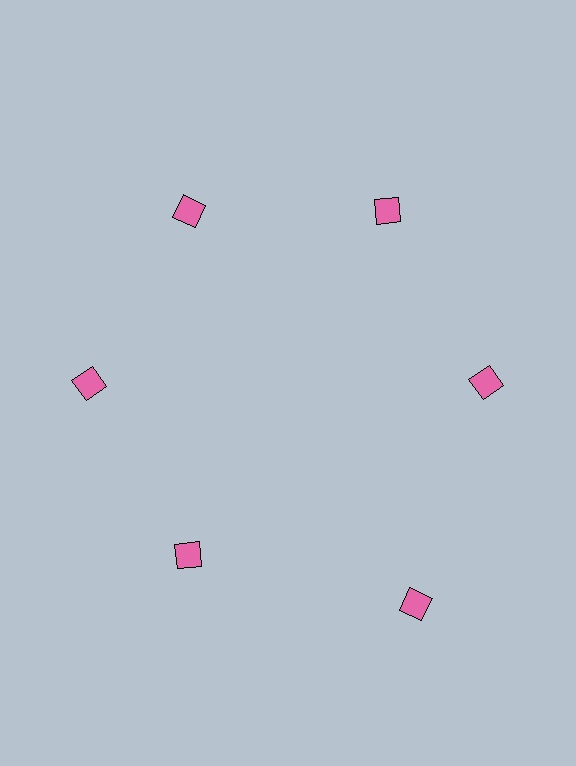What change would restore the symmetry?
The symmetry would be restored by moving it inward, back onto the ring so that all 6 diamonds sit at equal angles and equal distance from the center.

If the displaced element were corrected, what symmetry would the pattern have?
It would have 6-fold rotational symmetry — the pattern would map onto itself every 60 degrees.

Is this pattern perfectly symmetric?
No. The 6 pink diamonds are arranged in a ring, but one element near the 5 o'clock position is pushed outward from the center, breaking the 6-fold rotational symmetry.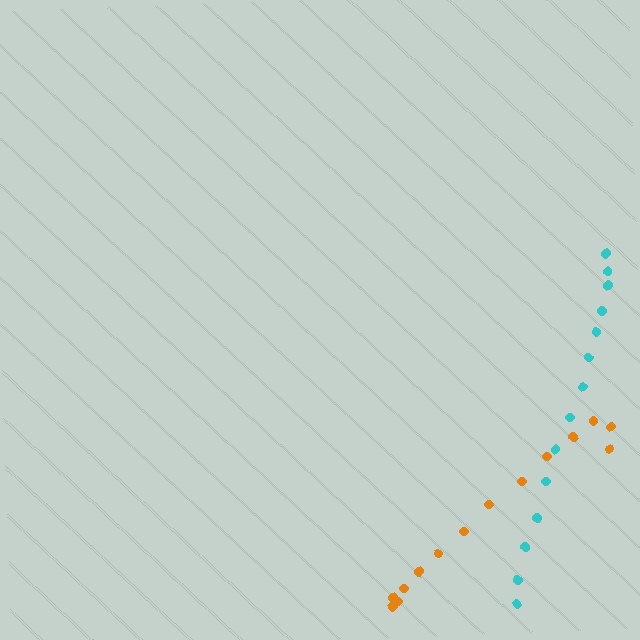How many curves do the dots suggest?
There are 2 distinct paths.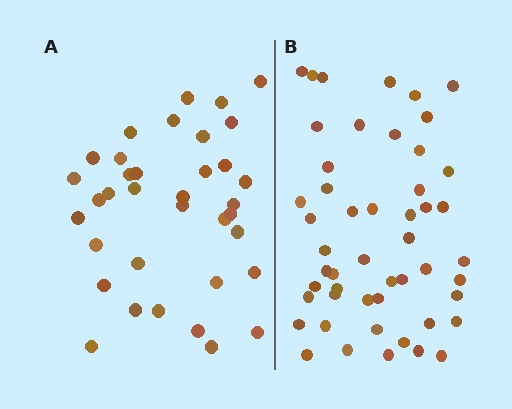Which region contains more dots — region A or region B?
Region B (the right region) has more dots.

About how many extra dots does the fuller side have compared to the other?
Region B has approximately 15 more dots than region A.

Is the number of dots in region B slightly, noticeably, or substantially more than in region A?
Region B has noticeably more, but not dramatically so. The ratio is roughly 1.4 to 1.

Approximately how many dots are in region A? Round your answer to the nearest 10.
About 40 dots. (The exact count is 36, which rounds to 40.)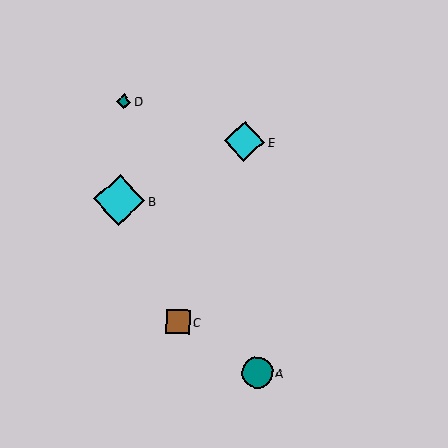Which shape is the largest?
The cyan diamond (labeled B) is the largest.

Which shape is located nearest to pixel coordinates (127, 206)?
The cyan diamond (labeled B) at (119, 200) is nearest to that location.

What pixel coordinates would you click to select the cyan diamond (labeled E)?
Click at (245, 141) to select the cyan diamond E.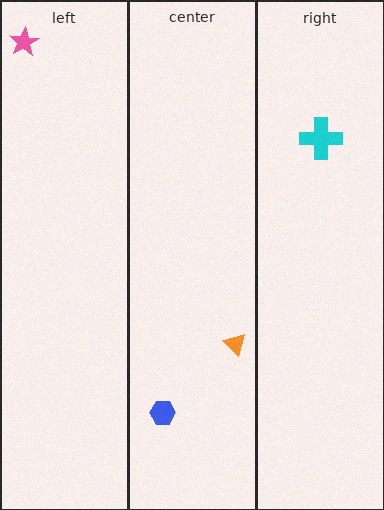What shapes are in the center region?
The orange triangle, the blue hexagon.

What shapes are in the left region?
The pink star.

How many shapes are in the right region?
1.